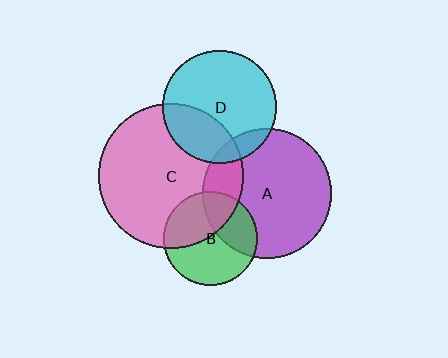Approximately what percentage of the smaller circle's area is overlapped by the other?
Approximately 35%.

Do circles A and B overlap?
Yes.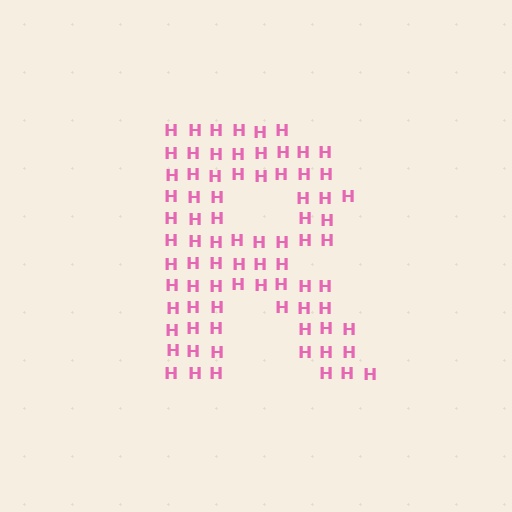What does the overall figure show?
The overall figure shows the letter R.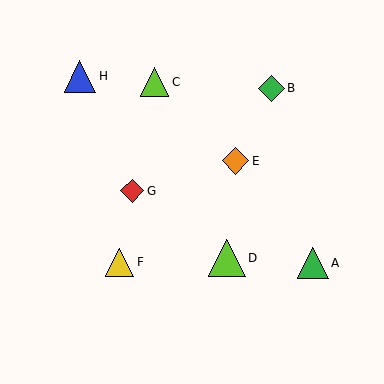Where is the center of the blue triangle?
The center of the blue triangle is at (80, 76).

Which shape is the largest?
The lime triangle (labeled D) is the largest.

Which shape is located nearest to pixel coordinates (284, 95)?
The green diamond (labeled B) at (271, 88) is nearest to that location.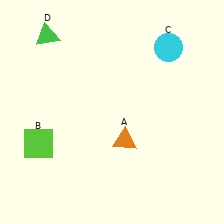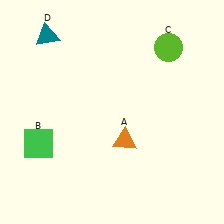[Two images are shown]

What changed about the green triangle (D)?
In Image 1, D is green. In Image 2, it changed to teal.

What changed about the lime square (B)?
In Image 1, B is lime. In Image 2, it changed to green.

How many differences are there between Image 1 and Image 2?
There are 3 differences between the two images.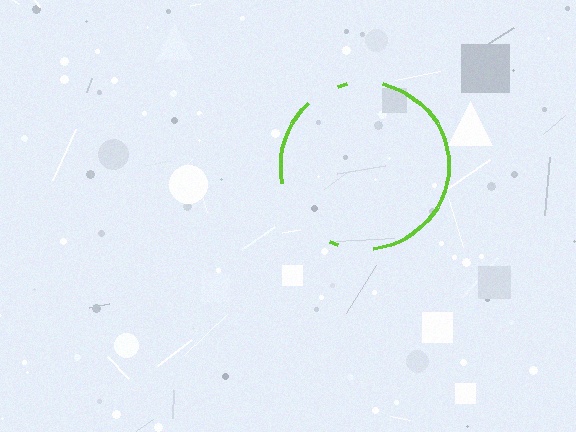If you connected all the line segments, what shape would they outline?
They would outline a circle.